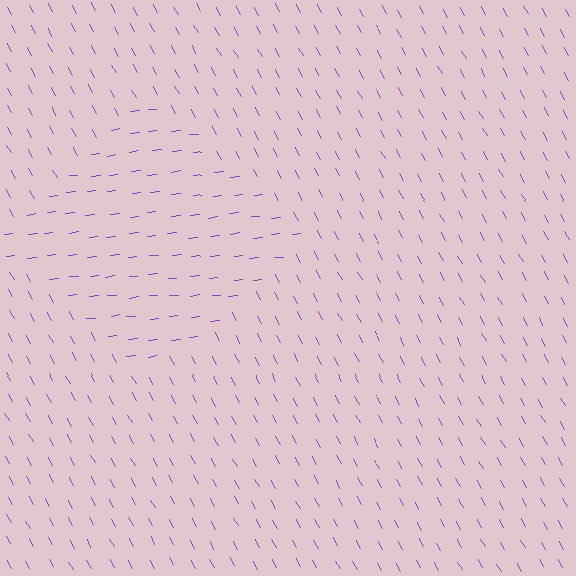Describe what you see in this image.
The image is filled with small purple line segments. A diamond region in the image has lines oriented differently from the surrounding lines, creating a visible texture boundary.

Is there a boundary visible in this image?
Yes, there is a texture boundary formed by a change in line orientation.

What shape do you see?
I see a diamond.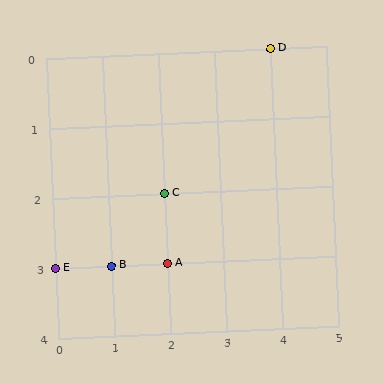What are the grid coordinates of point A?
Point A is at grid coordinates (2, 3).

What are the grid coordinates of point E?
Point E is at grid coordinates (0, 3).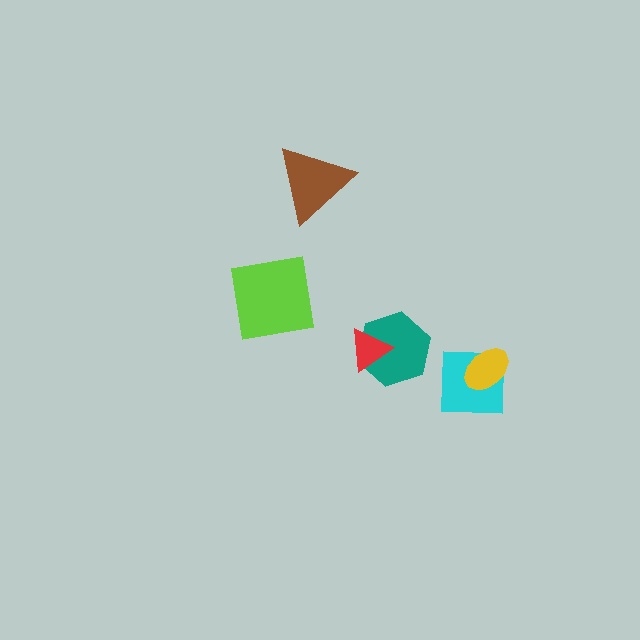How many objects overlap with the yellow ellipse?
1 object overlaps with the yellow ellipse.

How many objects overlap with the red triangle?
1 object overlaps with the red triangle.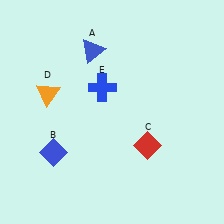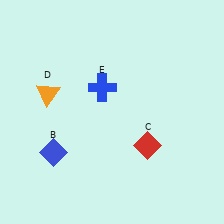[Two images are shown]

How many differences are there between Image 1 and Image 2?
There is 1 difference between the two images.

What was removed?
The blue triangle (A) was removed in Image 2.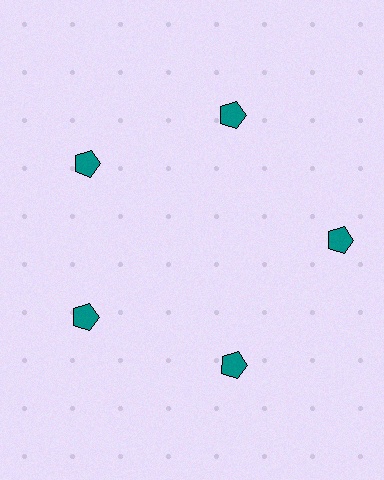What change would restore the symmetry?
The symmetry would be restored by moving it inward, back onto the ring so that all 5 pentagons sit at equal angles and equal distance from the center.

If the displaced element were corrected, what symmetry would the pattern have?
It would have 5-fold rotational symmetry — the pattern would map onto itself every 72 degrees.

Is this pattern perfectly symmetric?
No. The 5 teal pentagons are arranged in a ring, but one element near the 3 o'clock position is pushed outward from the center, breaking the 5-fold rotational symmetry.